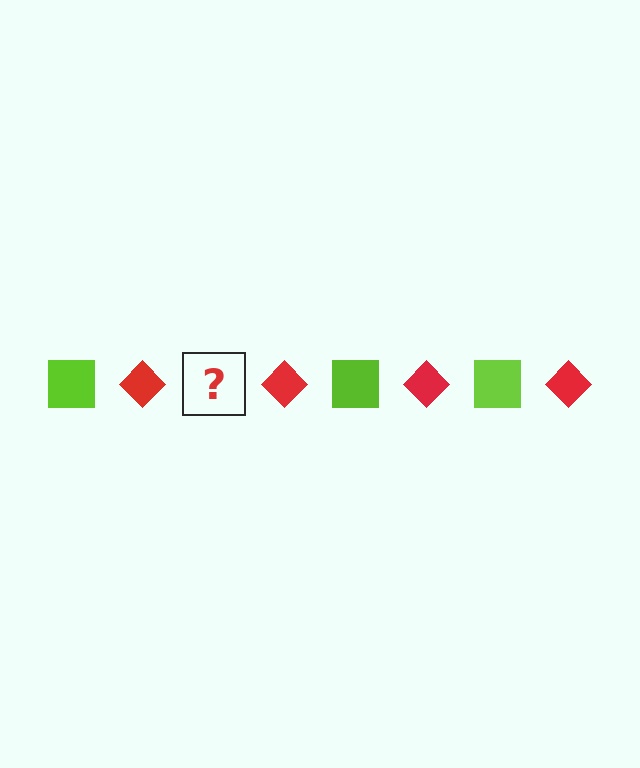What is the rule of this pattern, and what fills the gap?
The rule is that the pattern alternates between lime square and red diamond. The gap should be filled with a lime square.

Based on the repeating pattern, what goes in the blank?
The blank should be a lime square.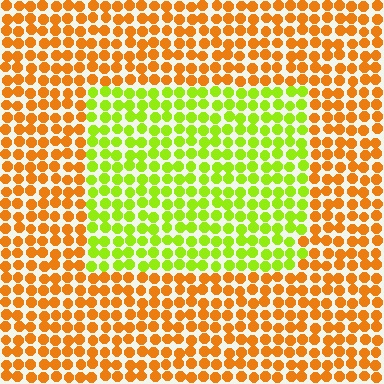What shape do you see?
I see a rectangle.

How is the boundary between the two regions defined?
The boundary is defined purely by a slight shift in hue (about 55 degrees). Spacing, size, and orientation are identical on both sides.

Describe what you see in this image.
The image is filled with small orange elements in a uniform arrangement. A rectangle-shaped region is visible where the elements are tinted to a slightly different hue, forming a subtle color boundary.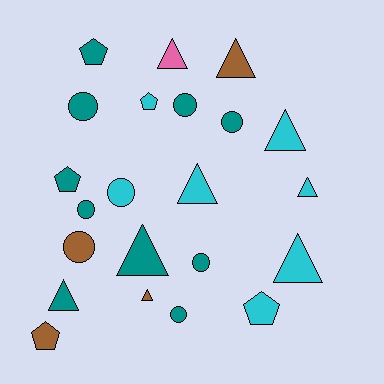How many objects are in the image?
There are 22 objects.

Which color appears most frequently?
Teal, with 10 objects.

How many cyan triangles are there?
There are 4 cyan triangles.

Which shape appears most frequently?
Triangle, with 9 objects.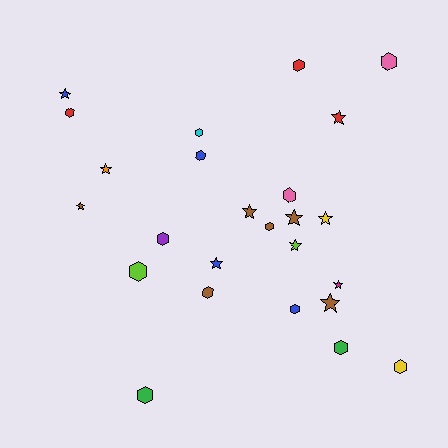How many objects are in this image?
There are 25 objects.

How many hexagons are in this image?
There are 14 hexagons.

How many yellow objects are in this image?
There are 2 yellow objects.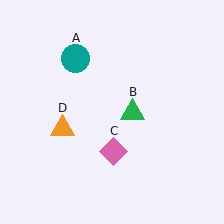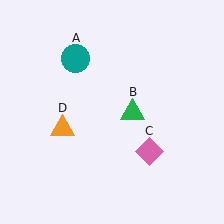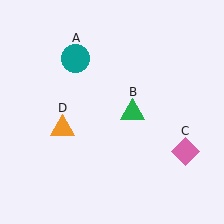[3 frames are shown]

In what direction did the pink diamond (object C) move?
The pink diamond (object C) moved right.